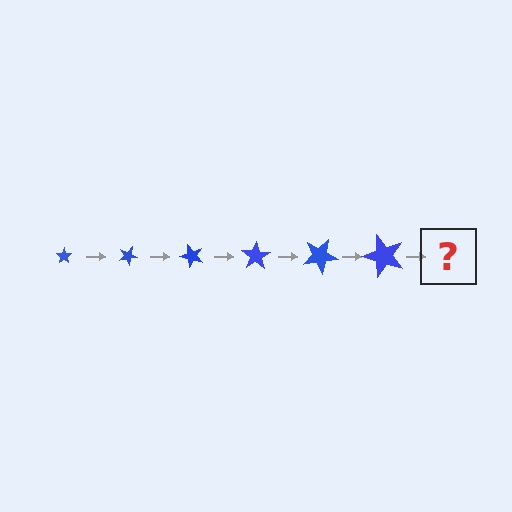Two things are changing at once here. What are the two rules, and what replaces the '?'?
The two rules are that the star grows larger each step and it rotates 25 degrees each step. The '?' should be a star, larger than the previous one and rotated 150 degrees from the start.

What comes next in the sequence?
The next element should be a star, larger than the previous one and rotated 150 degrees from the start.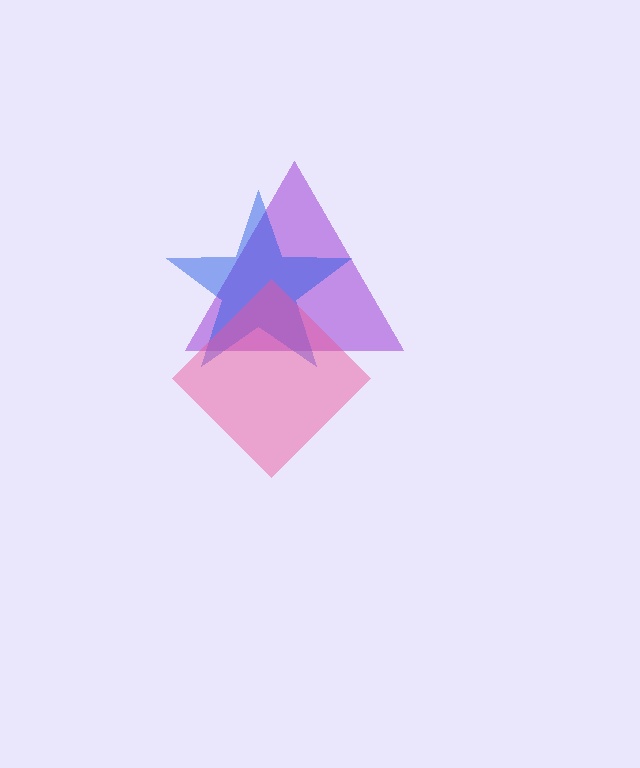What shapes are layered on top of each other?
The layered shapes are: a purple triangle, a blue star, a pink diamond.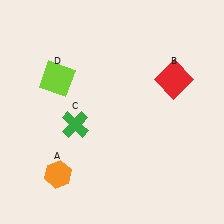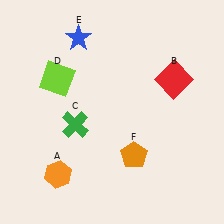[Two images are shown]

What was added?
A blue star (E), an orange pentagon (F) were added in Image 2.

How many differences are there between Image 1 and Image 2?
There are 2 differences between the two images.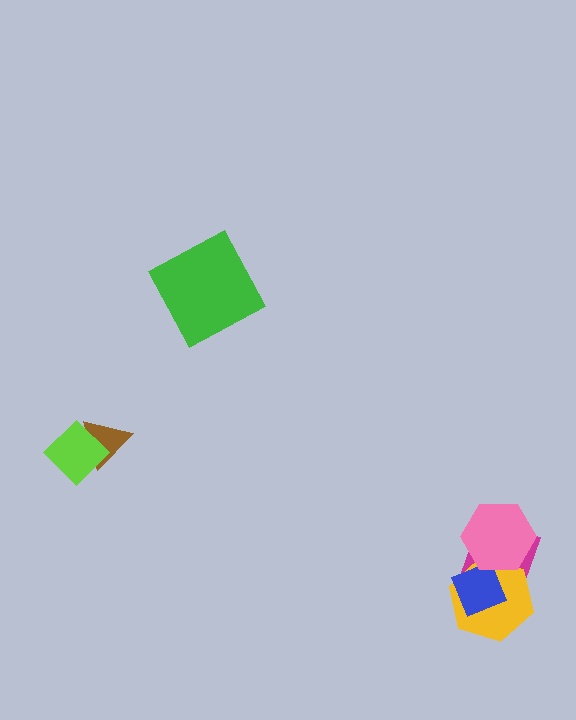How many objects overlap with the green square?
0 objects overlap with the green square.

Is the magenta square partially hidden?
Yes, it is partially covered by another shape.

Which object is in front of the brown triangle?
The lime diamond is in front of the brown triangle.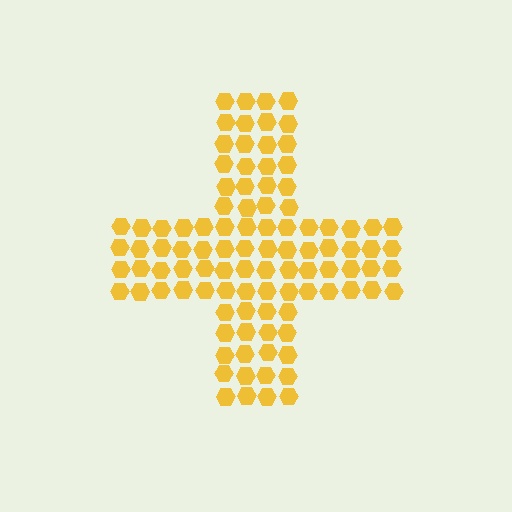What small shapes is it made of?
It is made of small hexagons.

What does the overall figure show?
The overall figure shows a cross.